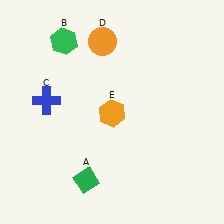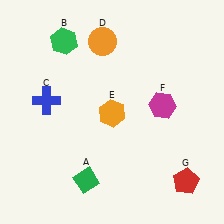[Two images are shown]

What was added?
A magenta hexagon (F), a red pentagon (G) were added in Image 2.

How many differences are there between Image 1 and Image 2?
There are 2 differences between the two images.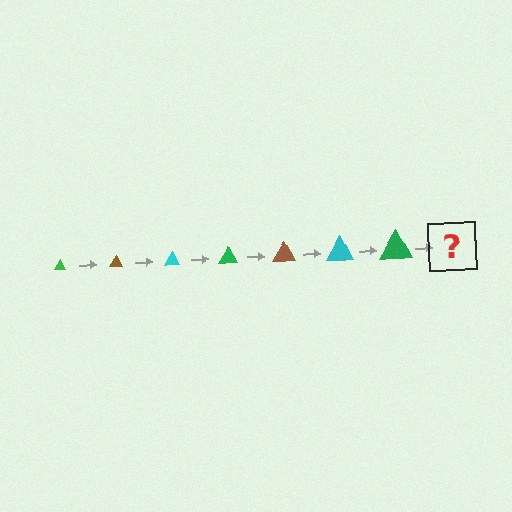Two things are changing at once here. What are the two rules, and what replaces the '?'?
The two rules are that the triangle grows larger each step and the color cycles through green, brown, and cyan. The '?' should be a brown triangle, larger than the previous one.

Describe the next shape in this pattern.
It should be a brown triangle, larger than the previous one.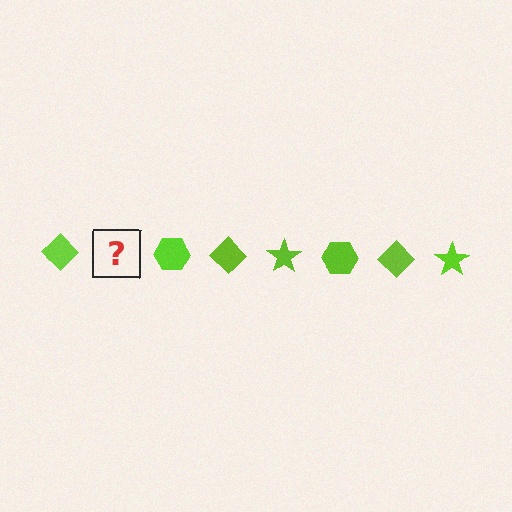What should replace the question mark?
The question mark should be replaced with a lime star.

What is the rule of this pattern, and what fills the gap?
The rule is that the pattern cycles through diamond, star, hexagon shapes in lime. The gap should be filled with a lime star.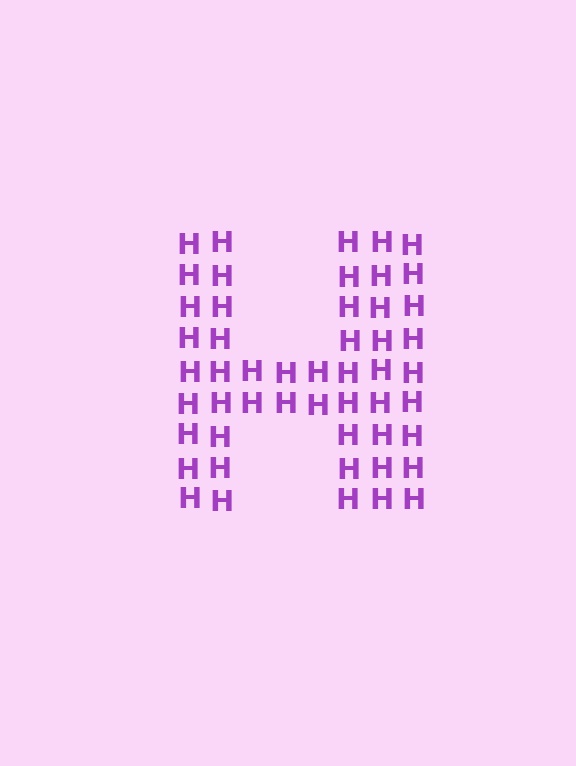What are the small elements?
The small elements are letter H's.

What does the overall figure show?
The overall figure shows the letter H.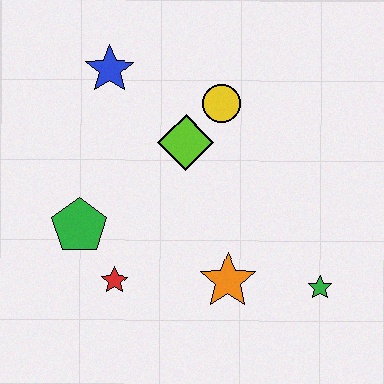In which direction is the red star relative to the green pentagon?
The red star is below the green pentagon.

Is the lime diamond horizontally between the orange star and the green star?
No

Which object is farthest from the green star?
The blue star is farthest from the green star.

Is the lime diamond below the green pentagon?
No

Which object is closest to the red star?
The green pentagon is closest to the red star.